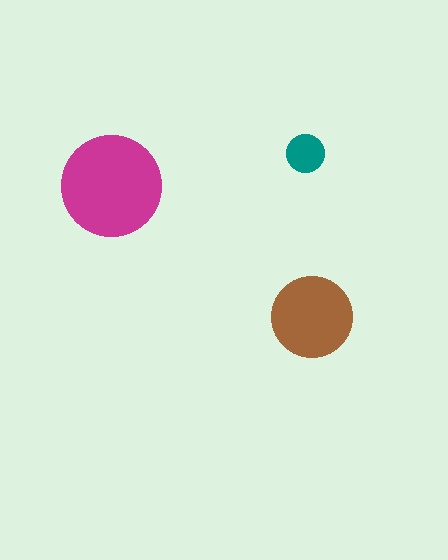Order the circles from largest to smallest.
the magenta one, the brown one, the teal one.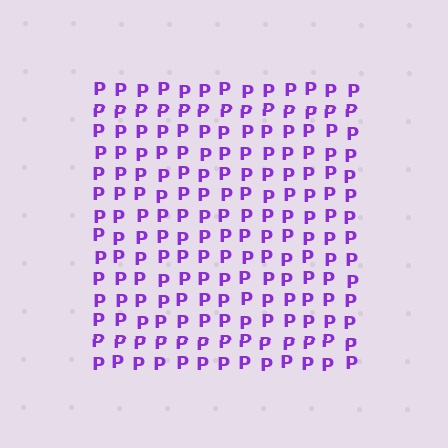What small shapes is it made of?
It is made of small letter P's.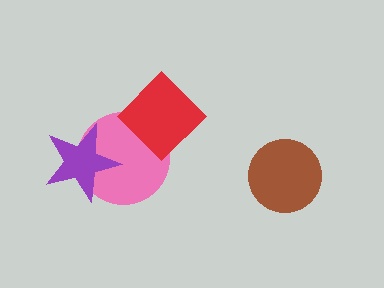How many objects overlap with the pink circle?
2 objects overlap with the pink circle.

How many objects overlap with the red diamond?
1 object overlaps with the red diamond.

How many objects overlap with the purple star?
1 object overlaps with the purple star.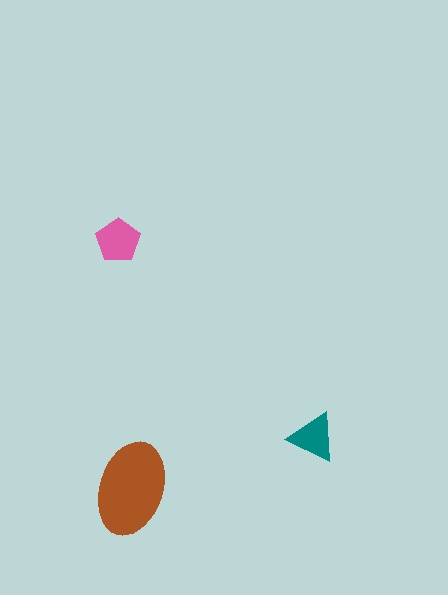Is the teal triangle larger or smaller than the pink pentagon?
Smaller.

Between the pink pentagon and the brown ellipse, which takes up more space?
The brown ellipse.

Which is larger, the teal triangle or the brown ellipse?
The brown ellipse.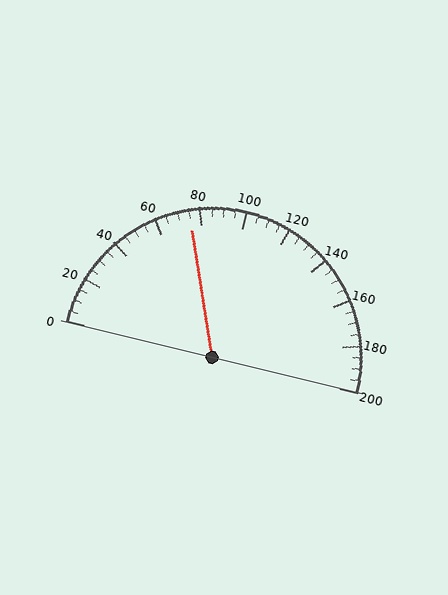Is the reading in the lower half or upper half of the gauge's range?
The reading is in the lower half of the range (0 to 200).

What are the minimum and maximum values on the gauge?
The gauge ranges from 0 to 200.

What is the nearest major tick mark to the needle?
The nearest major tick mark is 80.